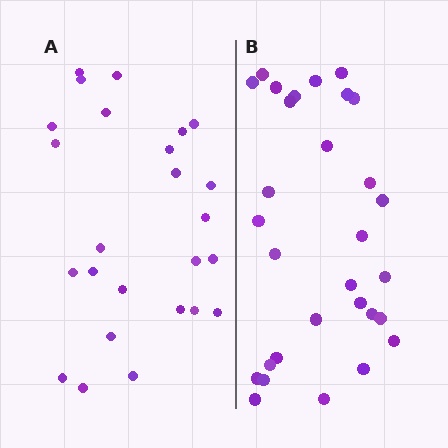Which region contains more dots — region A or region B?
Region B (the right region) has more dots.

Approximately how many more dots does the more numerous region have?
Region B has about 5 more dots than region A.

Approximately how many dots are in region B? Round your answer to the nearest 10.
About 30 dots.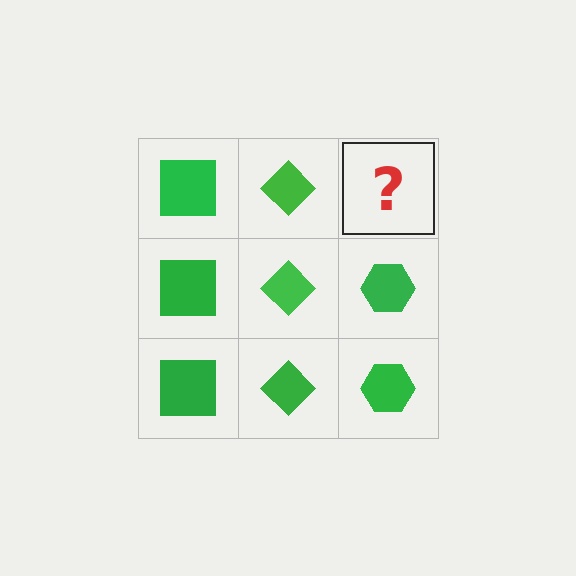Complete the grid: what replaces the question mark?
The question mark should be replaced with a green hexagon.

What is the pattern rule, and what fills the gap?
The rule is that each column has a consistent shape. The gap should be filled with a green hexagon.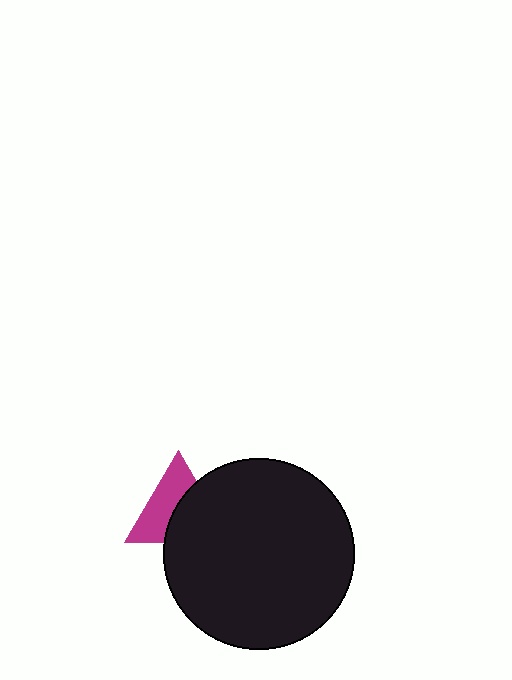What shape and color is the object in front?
The object in front is a black circle.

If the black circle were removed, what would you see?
You would see the complete magenta triangle.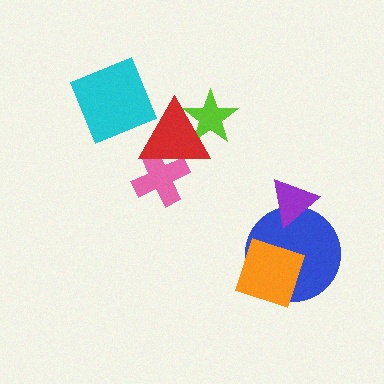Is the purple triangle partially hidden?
No, no other shape covers it.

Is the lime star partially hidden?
Yes, it is partially covered by another shape.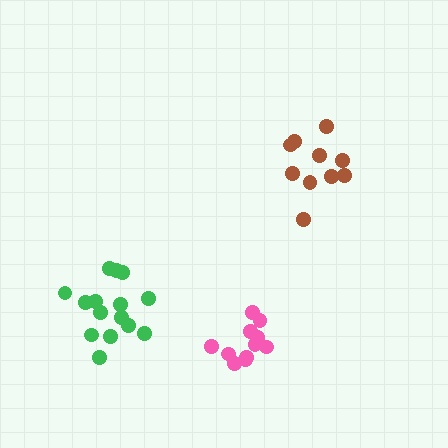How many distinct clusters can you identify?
There are 3 distinct clusters.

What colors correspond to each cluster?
The clusters are colored: brown, green, pink.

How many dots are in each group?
Group 1: 10 dots, Group 2: 15 dots, Group 3: 11 dots (36 total).